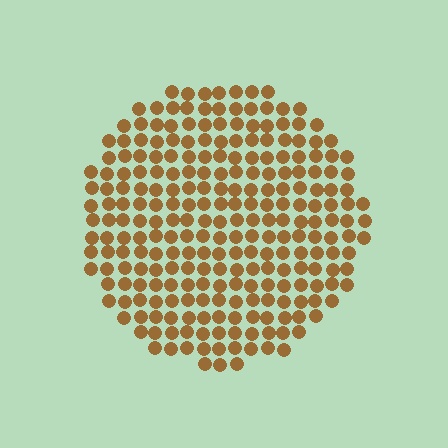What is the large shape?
The large shape is a circle.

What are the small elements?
The small elements are circles.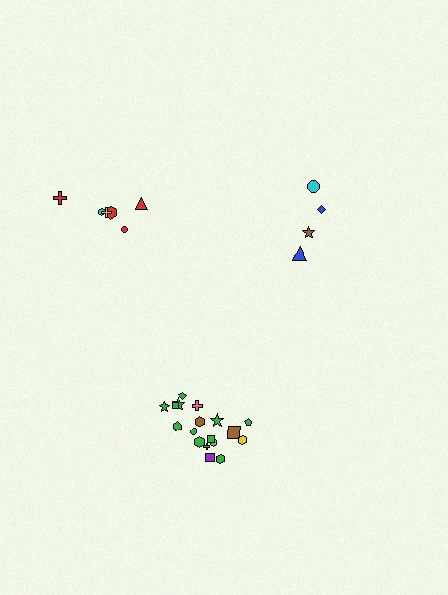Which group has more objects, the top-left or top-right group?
The top-left group.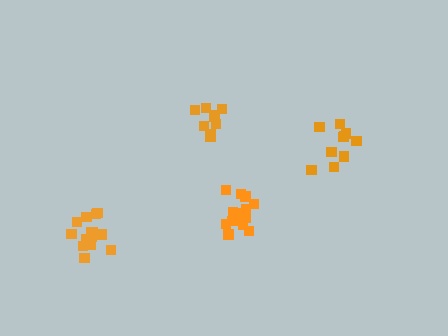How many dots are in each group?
Group 1: 14 dots, Group 2: 9 dots, Group 3: 10 dots, Group 4: 14 dots (47 total).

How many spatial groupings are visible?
There are 4 spatial groupings.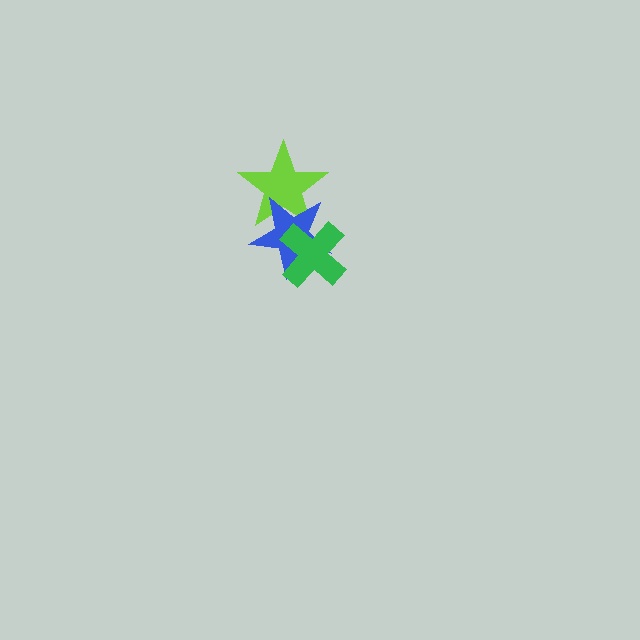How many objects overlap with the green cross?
2 objects overlap with the green cross.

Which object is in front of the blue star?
The green cross is in front of the blue star.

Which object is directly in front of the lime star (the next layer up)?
The blue star is directly in front of the lime star.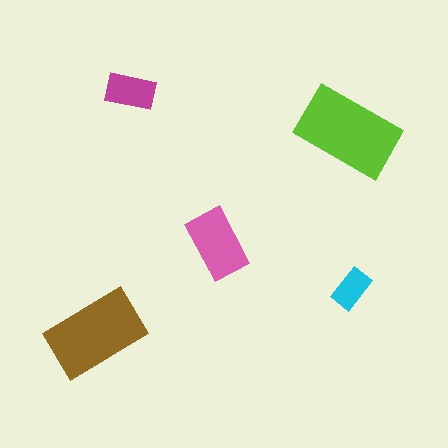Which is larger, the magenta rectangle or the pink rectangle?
The pink one.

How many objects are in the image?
There are 5 objects in the image.